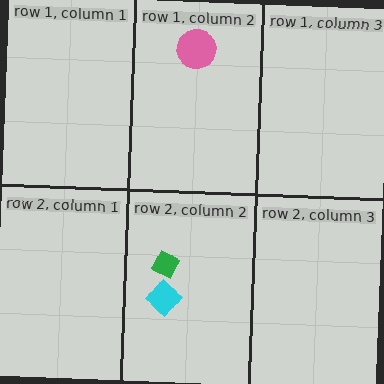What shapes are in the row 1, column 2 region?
The pink circle.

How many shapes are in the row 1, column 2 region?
1.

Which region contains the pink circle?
The row 1, column 2 region.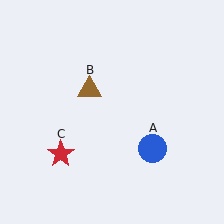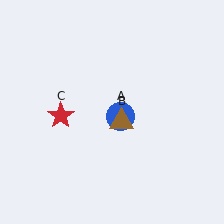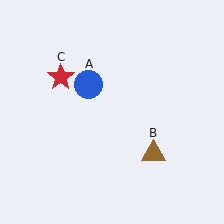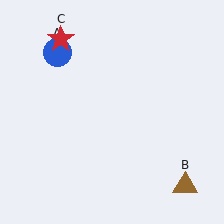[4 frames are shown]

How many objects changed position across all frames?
3 objects changed position: blue circle (object A), brown triangle (object B), red star (object C).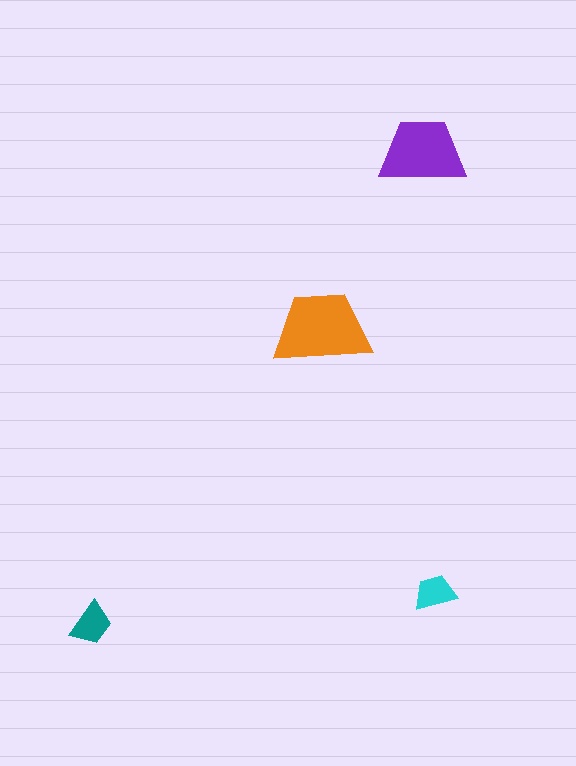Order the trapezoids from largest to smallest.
the orange one, the purple one, the teal one, the cyan one.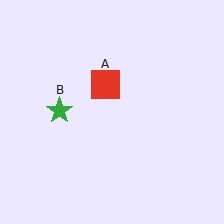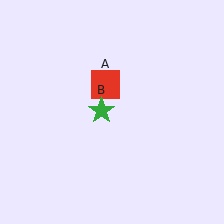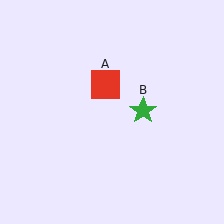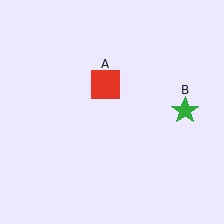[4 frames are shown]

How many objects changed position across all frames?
1 object changed position: green star (object B).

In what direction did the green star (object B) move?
The green star (object B) moved right.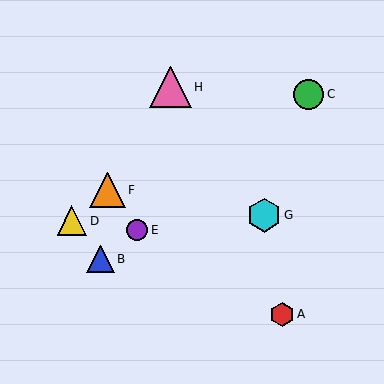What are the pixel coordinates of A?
Object A is at (282, 314).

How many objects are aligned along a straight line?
3 objects (B, C, E) are aligned along a straight line.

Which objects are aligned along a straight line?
Objects B, C, E are aligned along a straight line.